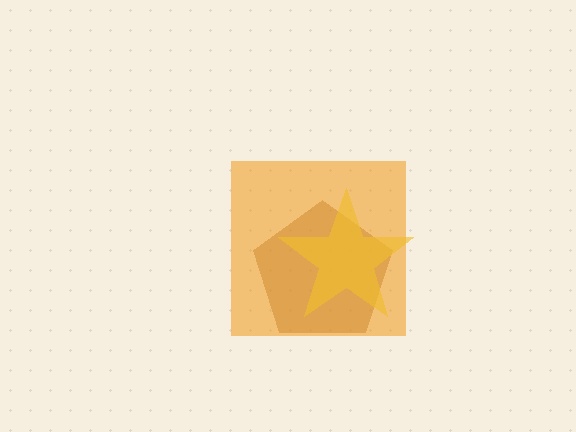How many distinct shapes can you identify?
There are 3 distinct shapes: a brown pentagon, an orange square, a yellow star.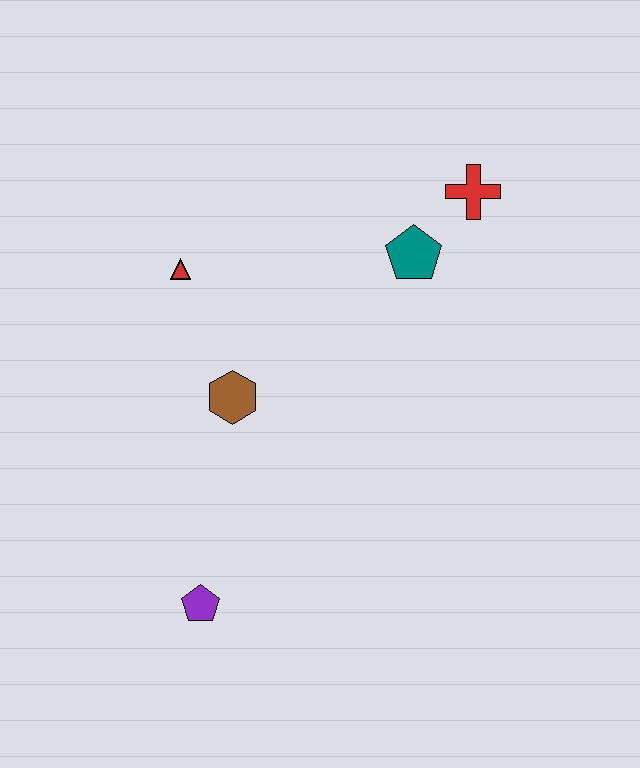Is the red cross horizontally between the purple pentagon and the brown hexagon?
No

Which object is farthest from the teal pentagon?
The purple pentagon is farthest from the teal pentagon.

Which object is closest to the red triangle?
The brown hexagon is closest to the red triangle.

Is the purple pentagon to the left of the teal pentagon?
Yes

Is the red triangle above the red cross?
No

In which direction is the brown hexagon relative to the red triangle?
The brown hexagon is below the red triangle.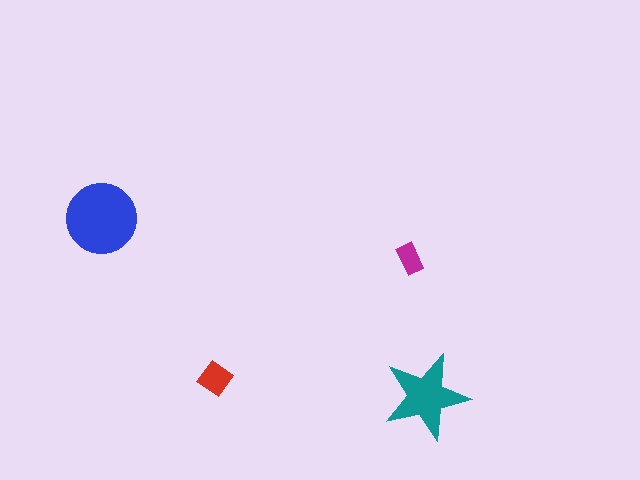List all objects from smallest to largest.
The magenta rectangle, the red diamond, the teal star, the blue circle.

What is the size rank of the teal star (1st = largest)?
2nd.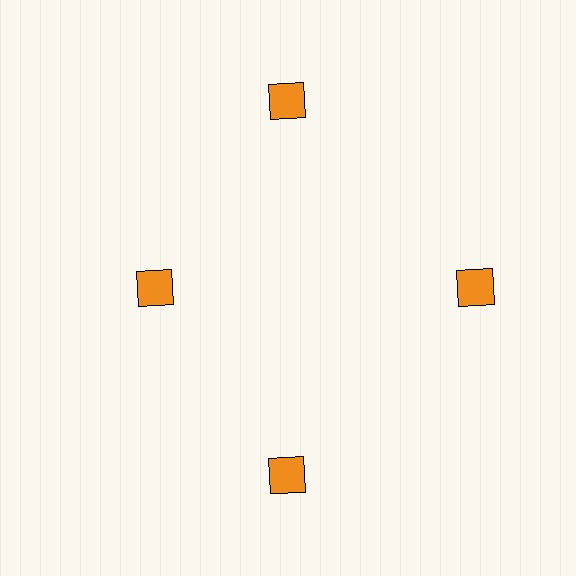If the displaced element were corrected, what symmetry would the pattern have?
It would have 4-fold rotational symmetry — the pattern would map onto itself every 90 degrees.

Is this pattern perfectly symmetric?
No. The 4 orange squares are arranged in a ring, but one element near the 9 o'clock position is pulled inward toward the center, breaking the 4-fold rotational symmetry.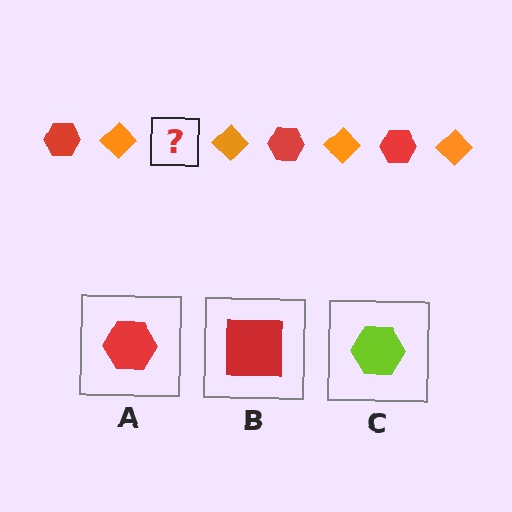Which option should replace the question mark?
Option A.